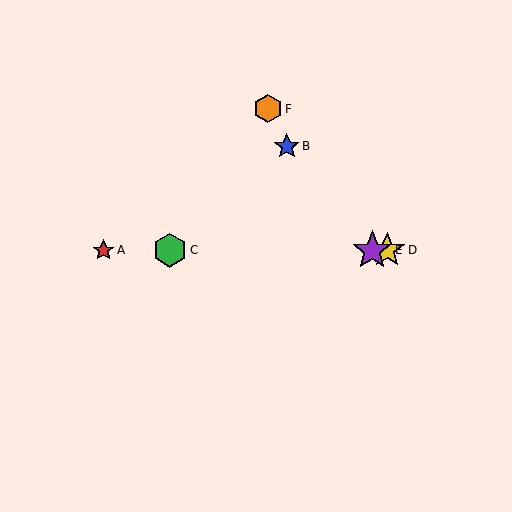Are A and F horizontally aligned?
No, A is at y≈250 and F is at y≈109.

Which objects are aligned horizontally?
Objects A, C, D, E are aligned horizontally.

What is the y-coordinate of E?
Object E is at y≈250.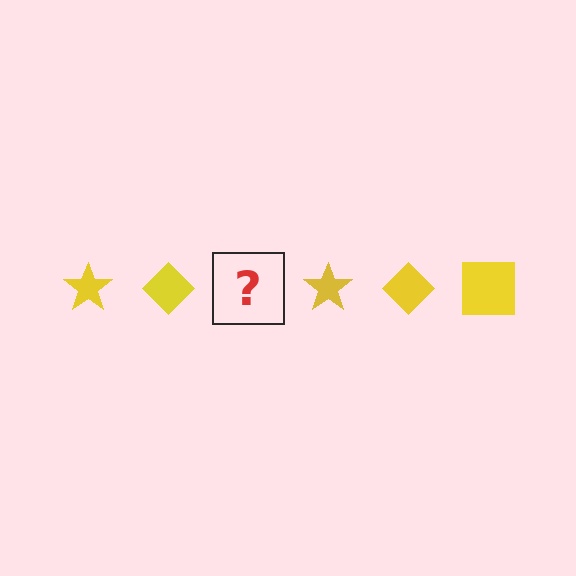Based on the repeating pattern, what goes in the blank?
The blank should be a yellow square.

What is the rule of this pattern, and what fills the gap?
The rule is that the pattern cycles through star, diamond, square shapes in yellow. The gap should be filled with a yellow square.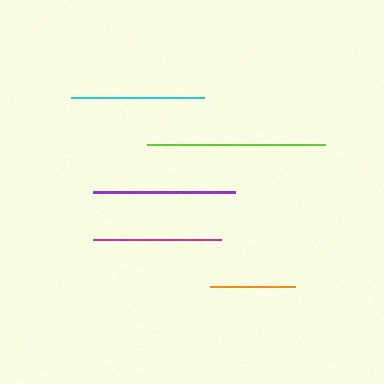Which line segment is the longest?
The lime line is the longest at approximately 178 pixels.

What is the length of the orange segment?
The orange segment is approximately 85 pixels long.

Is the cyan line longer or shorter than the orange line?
The cyan line is longer than the orange line.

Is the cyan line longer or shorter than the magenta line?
The cyan line is longer than the magenta line.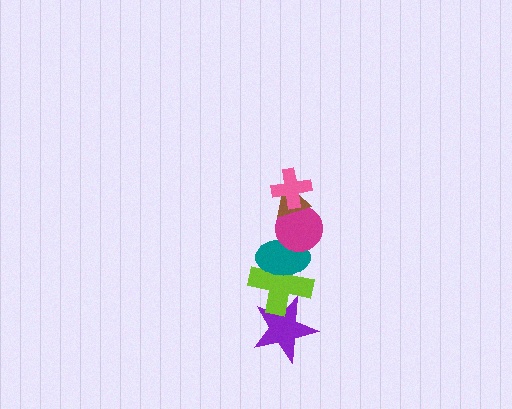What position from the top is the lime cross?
The lime cross is 5th from the top.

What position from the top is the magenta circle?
The magenta circle is 3rd from the top.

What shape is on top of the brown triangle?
The pink cross is on top of the brown triangle.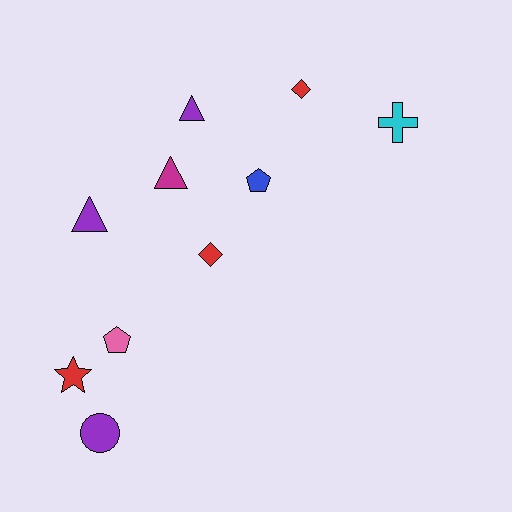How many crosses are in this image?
There is 1 cross.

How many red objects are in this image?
There are 3 red objects.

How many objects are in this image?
There are 10 objects.